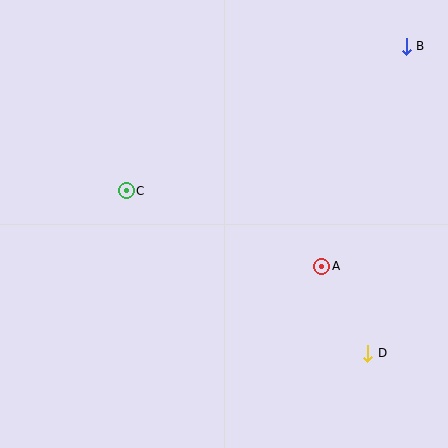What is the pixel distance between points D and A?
The distance between D and A is 98 pixels.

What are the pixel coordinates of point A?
Point A is at (322, 266).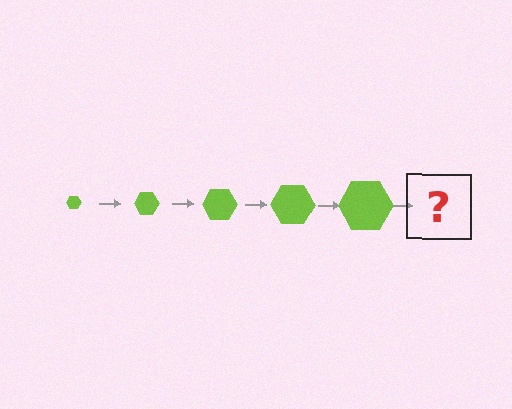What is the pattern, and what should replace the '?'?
The pattern is that the hexagon gets progressively larger each step. The '?' should be a lime hexagon, larger than the previous one.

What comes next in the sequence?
The next element should be a lime hexagon, larger than the previous one.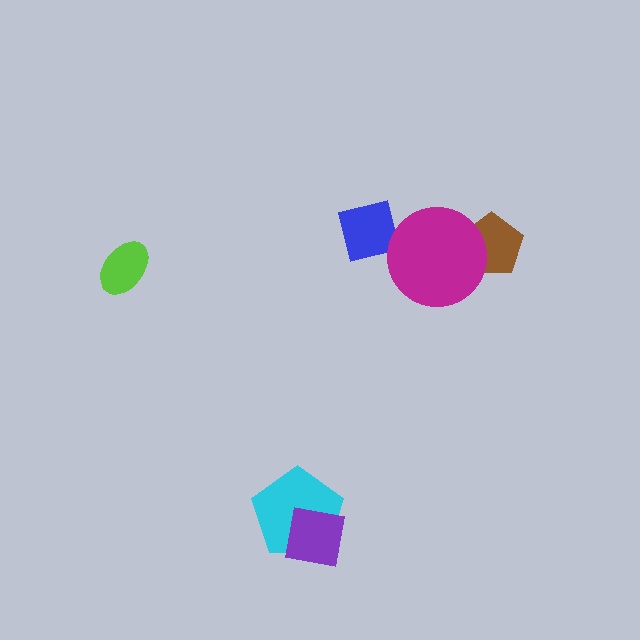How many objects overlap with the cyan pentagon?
1 object overlaps with the cyan pentagon.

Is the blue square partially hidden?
No, no other shape covers it.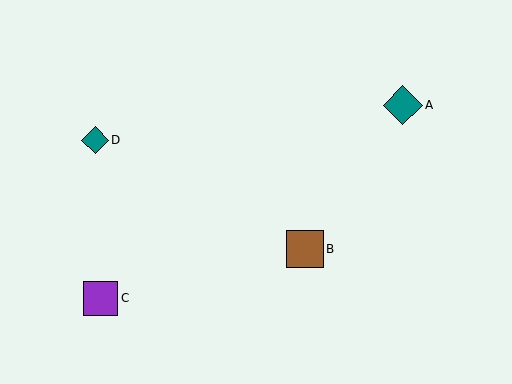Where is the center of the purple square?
The center of the purple square is at (101, 298).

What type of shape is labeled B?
Shape B is a brown square.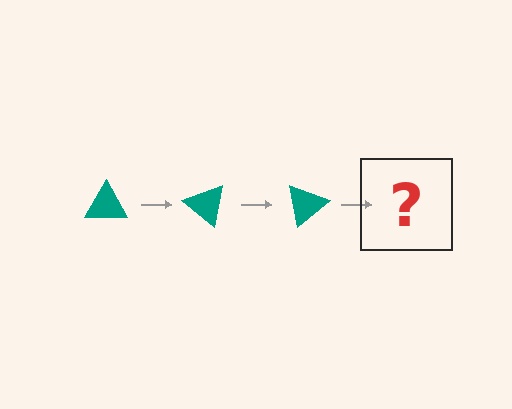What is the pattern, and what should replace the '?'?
The pattern is that the triangle rotates 40 degrees each step. The '?' should be a teal triangle rotated 120 degrees.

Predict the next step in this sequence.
The next step is a teal triangle rotated 120 degrees.